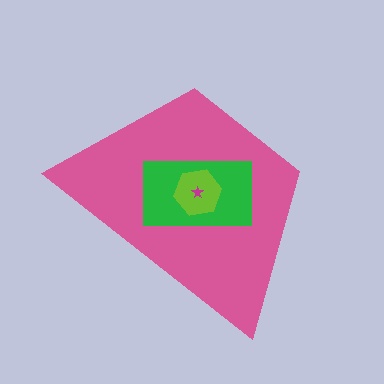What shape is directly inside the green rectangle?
The lime hexagon.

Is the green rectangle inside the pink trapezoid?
Yes.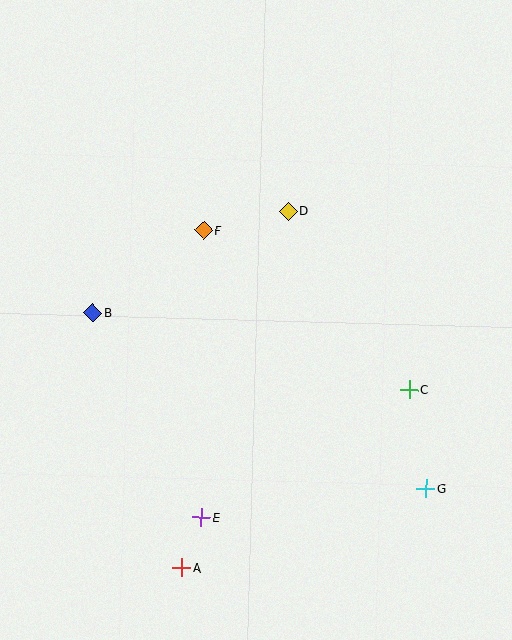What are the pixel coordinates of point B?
Point B is at (93, 313).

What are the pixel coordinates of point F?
Point F is at (204, 230).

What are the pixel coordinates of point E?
Point E is at (201, 517).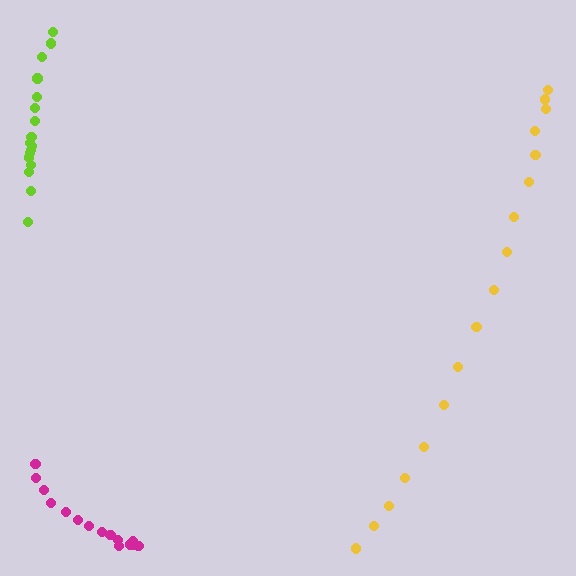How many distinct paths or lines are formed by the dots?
There are 3 distinct paths.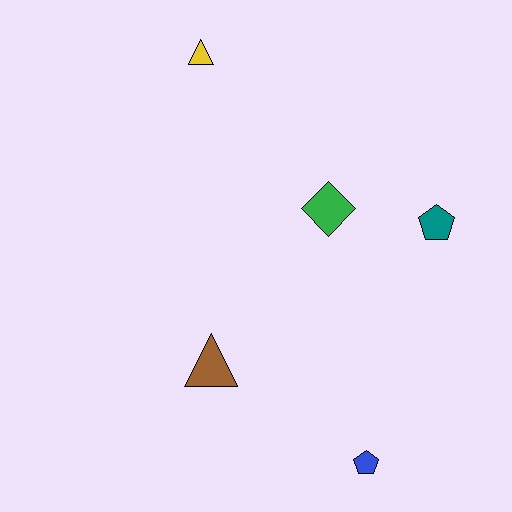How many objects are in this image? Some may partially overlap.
There are 5 objects.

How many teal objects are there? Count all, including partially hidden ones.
There is 1 teal object.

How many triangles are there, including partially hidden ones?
There are 2 triangles.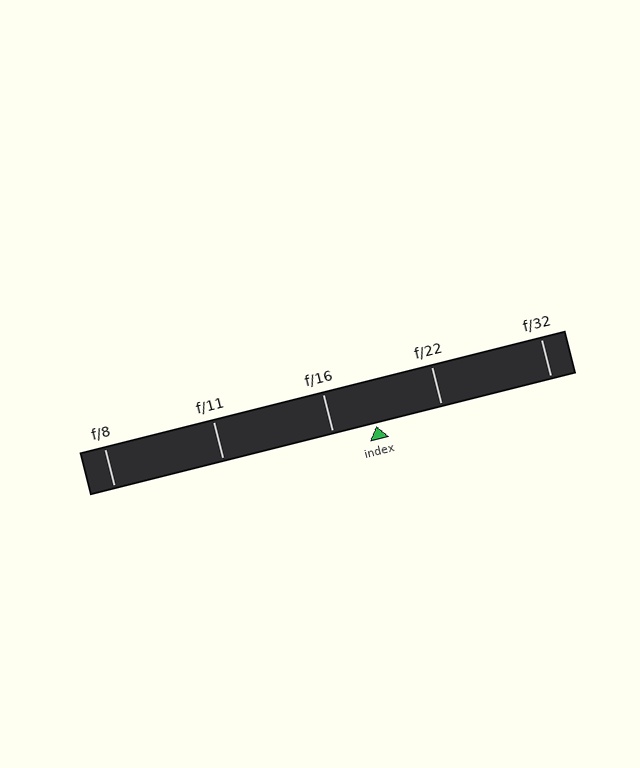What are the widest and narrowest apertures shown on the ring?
The widest aperture shown is f/8 and the narrowest is f/32.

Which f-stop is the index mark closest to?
The index mark is closest to f/16.